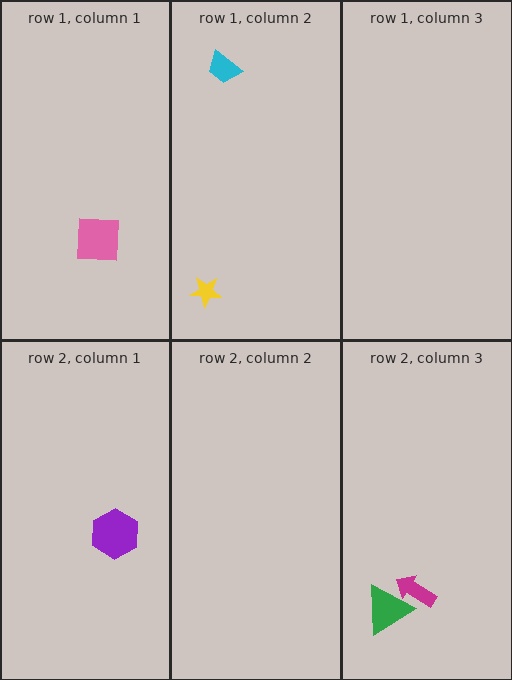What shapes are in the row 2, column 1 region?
The purple hexagon.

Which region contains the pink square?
The row 1, column 1 region.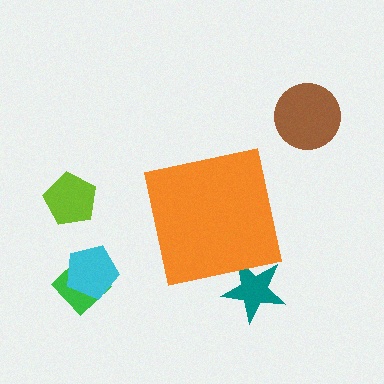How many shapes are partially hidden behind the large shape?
1 shape is partially hidden.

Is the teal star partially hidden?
Yes, the teal star is partially hidden behind the orange square.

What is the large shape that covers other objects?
An orange square.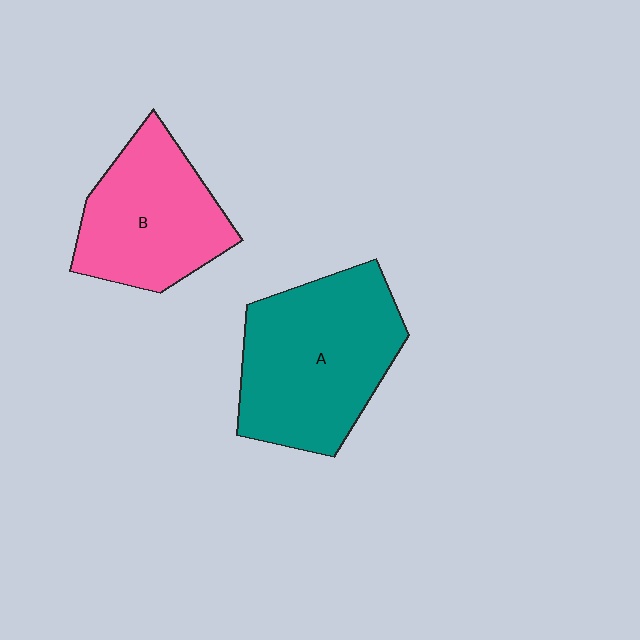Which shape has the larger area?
Shape A (teal).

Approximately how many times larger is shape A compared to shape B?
Approximately 1.3 times.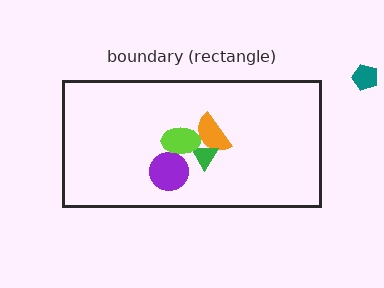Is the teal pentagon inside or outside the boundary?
Outside.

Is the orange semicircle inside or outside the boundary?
Inside.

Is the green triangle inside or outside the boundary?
Inside.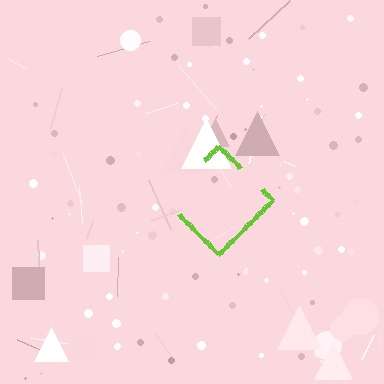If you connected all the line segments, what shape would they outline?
They would outline a diamond.